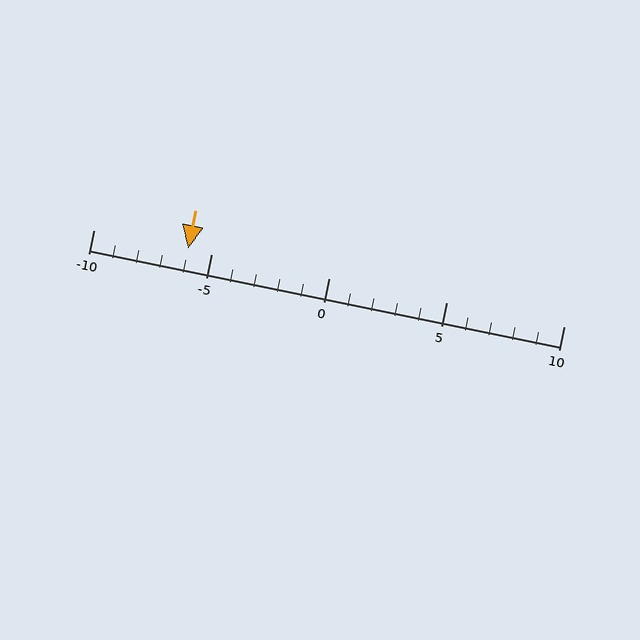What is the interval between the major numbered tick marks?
The major tick marks are spaced 5 units apart.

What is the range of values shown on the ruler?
The ruler shows values from -10 to 10.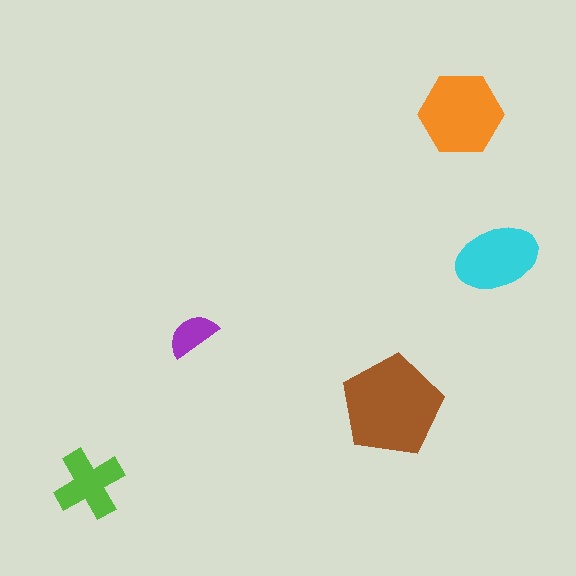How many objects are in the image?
There are 5 objects in the image.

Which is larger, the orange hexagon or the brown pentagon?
The brown pentagon.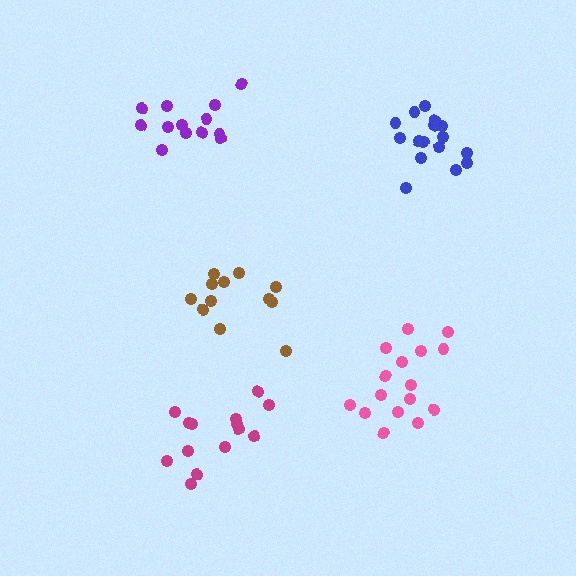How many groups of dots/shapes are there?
There are 5 groups.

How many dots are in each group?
Group 1: 12 dots, Group 2: 13 dots, Group 3: 16 dots, Group 4: 16 dots, Group 5: 14 dots (71 total).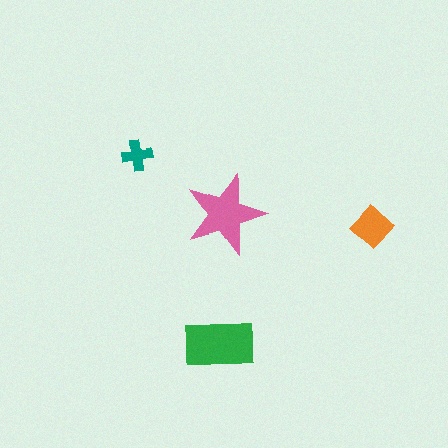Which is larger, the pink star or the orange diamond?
The pink star.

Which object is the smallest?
The teal cross.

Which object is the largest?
The green rectangle.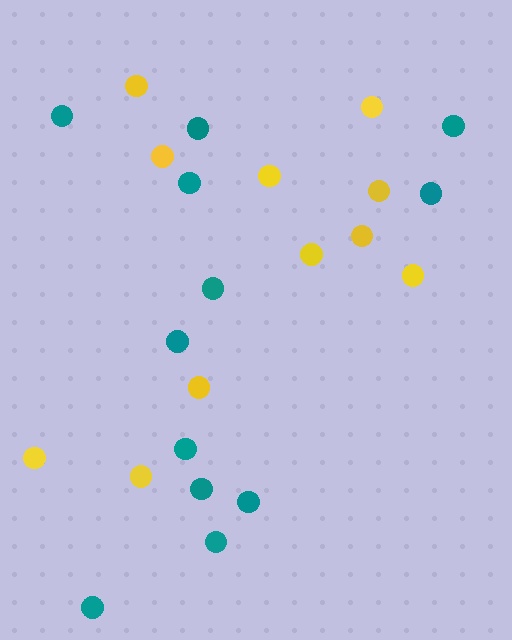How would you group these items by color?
There are 2 groups: one group of teal circles (12) and one group of yellow circles (11).